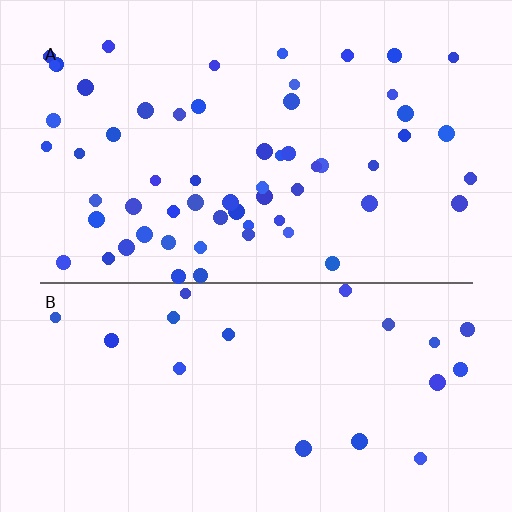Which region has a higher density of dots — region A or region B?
A (the top).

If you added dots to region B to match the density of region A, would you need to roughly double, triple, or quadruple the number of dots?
Approximately triple.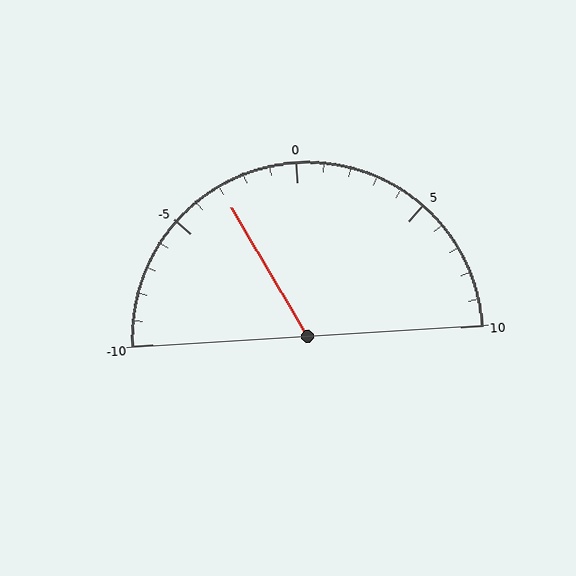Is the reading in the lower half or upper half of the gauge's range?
The reading is in the lower half of the range (-10 to 10).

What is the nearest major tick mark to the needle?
The nearest major tick mark is -5.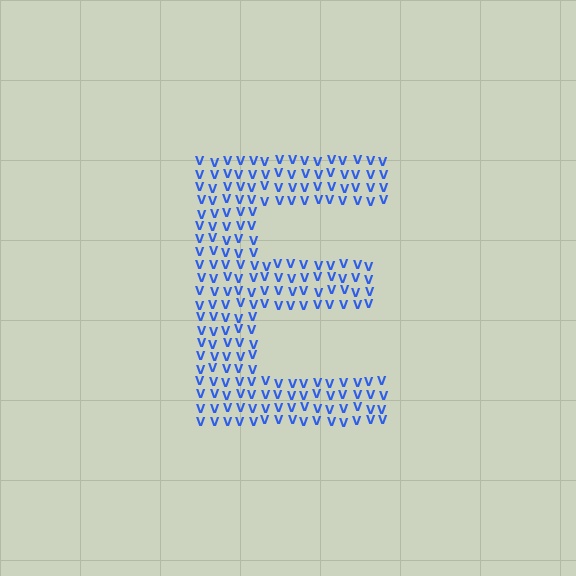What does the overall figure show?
The overall figure shows the letter E.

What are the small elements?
The small elements are letter V's.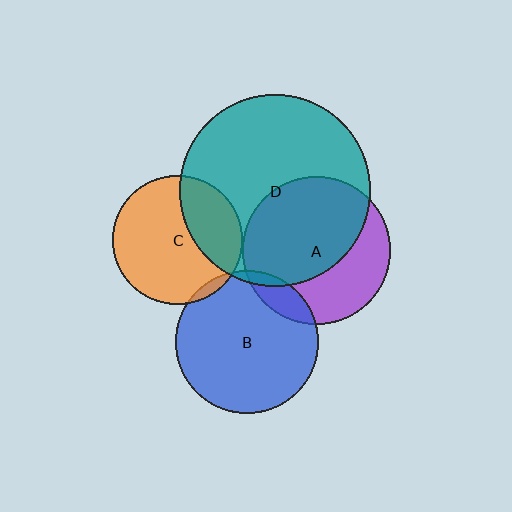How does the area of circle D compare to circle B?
Approximately 1.8 times.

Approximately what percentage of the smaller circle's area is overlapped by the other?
Approximately 5%.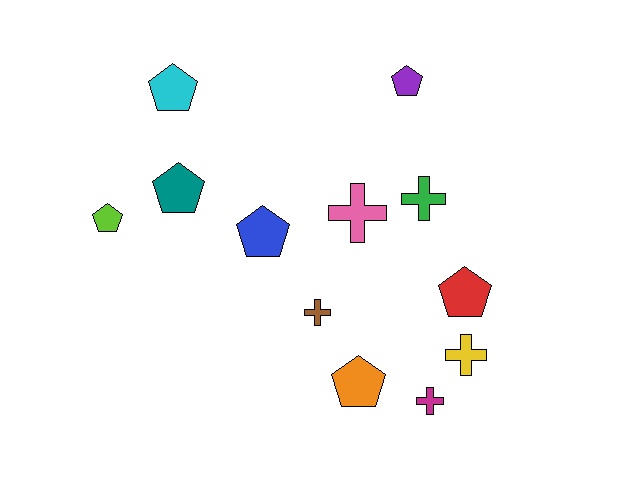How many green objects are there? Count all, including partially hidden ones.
There is 1 green object.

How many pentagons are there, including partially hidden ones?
There are 7 pentagons.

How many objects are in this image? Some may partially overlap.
There are 12 objects.